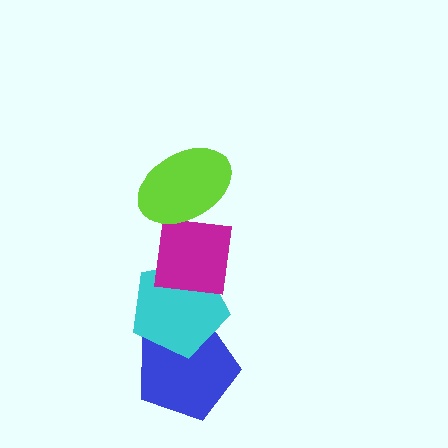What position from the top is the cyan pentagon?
The cyan pentagon is 3rd from the top.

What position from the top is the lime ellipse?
The lime ellipse is 1st from the top.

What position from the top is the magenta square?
The magenta square is 2nd from the top.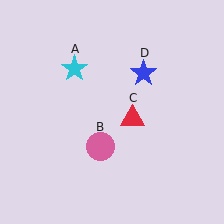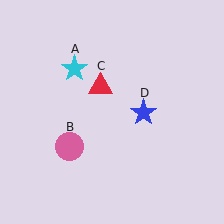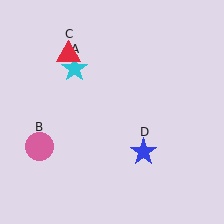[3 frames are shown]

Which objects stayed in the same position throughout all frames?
Cyan star (object A) remained stationary.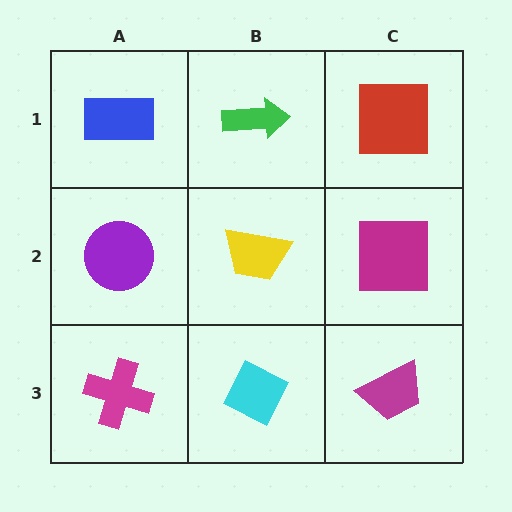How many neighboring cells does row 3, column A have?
2.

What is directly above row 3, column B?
A yellow trapezoid.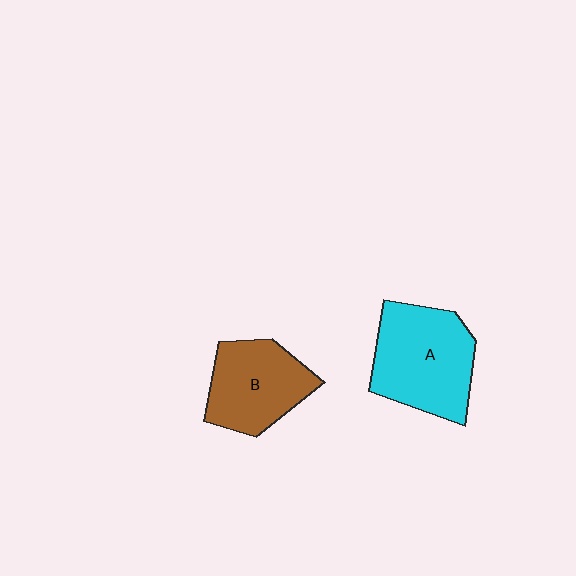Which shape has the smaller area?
Shape B (brown).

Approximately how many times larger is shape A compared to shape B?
Approximately 1.3 times.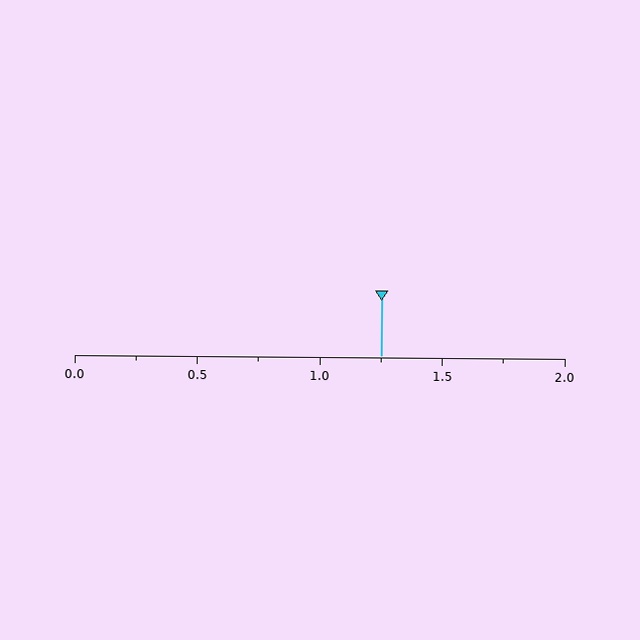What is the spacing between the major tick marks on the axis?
The major ticks are spaced 0.5 apart.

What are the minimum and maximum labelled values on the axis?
The axis runs from 0.0 to 2.0.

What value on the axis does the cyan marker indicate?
The marker indicates approximately 1.25.